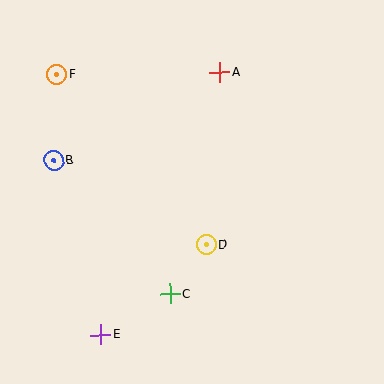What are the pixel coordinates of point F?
Point F is at (57, 74).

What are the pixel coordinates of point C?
Point C is at (170, 294).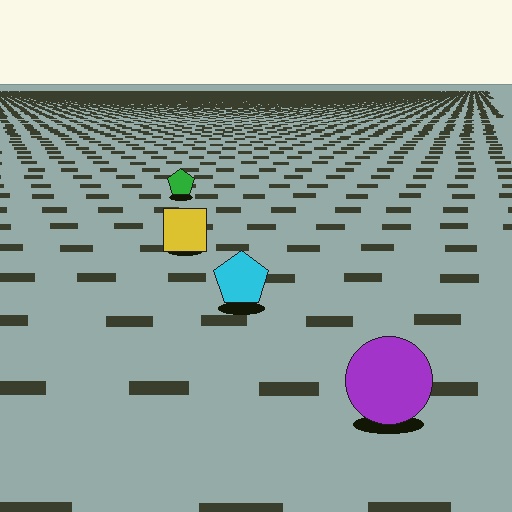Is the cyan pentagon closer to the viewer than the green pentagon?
Yes. The cyan pentagon is closer — you can tell from the texture gradient: the ground texture is coarser near it.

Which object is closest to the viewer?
The purple circle is closest. The texture marks near it are larger and more spread out.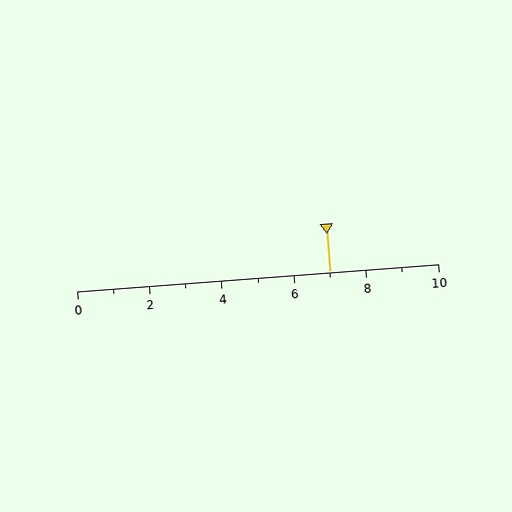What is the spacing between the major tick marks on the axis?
The major ticks are spaced 2 apart.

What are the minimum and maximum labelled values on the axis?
The axis runs from 0 to 10.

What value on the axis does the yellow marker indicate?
The marker indicates approximately 7.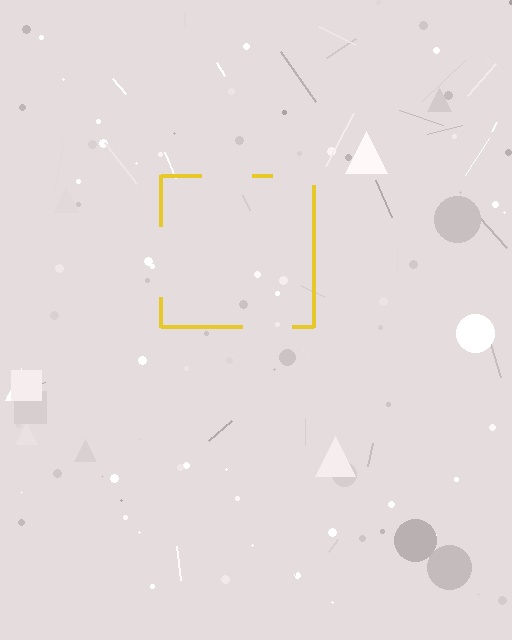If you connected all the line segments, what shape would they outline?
They would outline a square.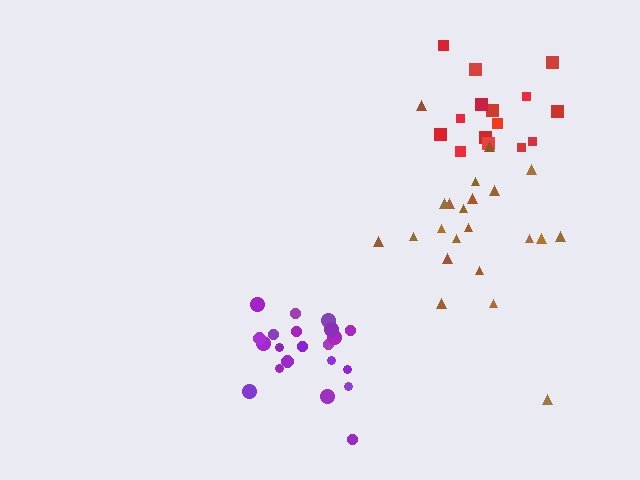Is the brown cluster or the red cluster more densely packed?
Red.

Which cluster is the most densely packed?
Purple.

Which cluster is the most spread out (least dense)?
Brown.